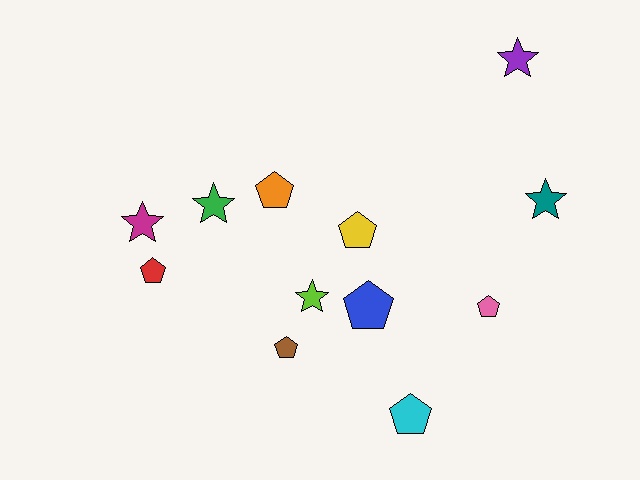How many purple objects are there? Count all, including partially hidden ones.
There is 1 purple object.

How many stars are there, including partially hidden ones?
There are 5 stars.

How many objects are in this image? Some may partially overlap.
There are 12 objects.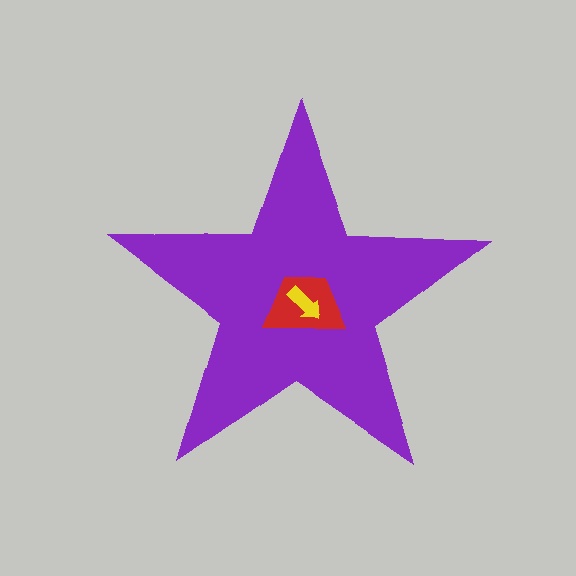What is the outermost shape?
The purple star.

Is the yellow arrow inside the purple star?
Yes.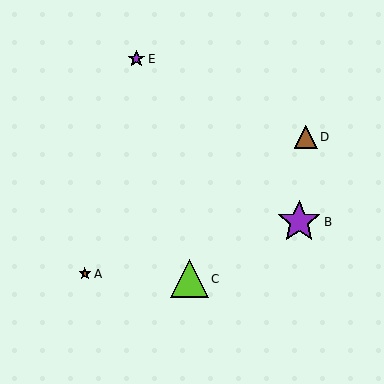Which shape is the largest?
The purple star (labeled B) is the largest.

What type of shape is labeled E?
Shape E is a purple star.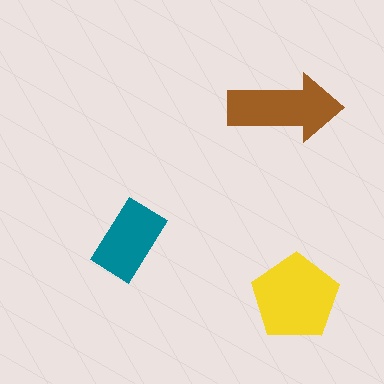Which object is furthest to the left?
The teal rectangle is leftmost.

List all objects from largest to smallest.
The yellow pentagon, the brown arrow, the teal rectangle.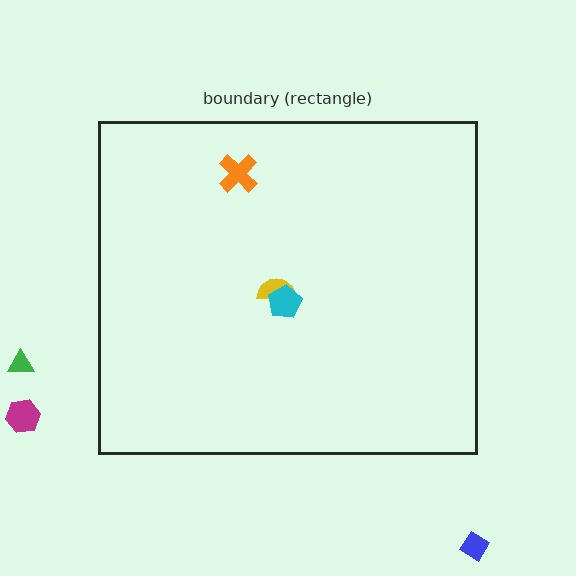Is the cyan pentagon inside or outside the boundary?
Inside.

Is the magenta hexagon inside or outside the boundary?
Outside.